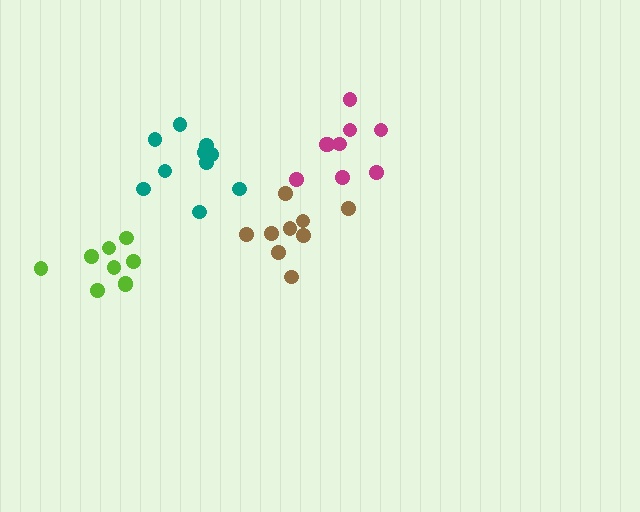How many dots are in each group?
Group 1: 9 dots, Group 2: 10 dots, Group 3: 9 dots, Group 4: 9 dots (37 total).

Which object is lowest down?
The lime cluster is bottommost.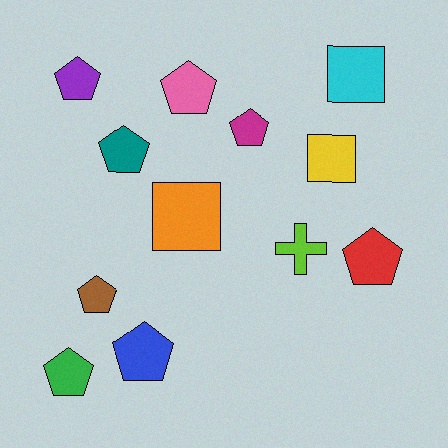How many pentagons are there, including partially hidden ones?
There are 8 pentagons.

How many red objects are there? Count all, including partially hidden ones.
There is 1 red object.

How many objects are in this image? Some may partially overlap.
There are 12 objects.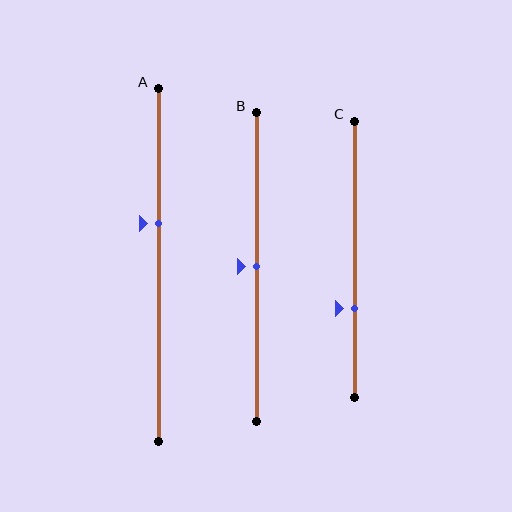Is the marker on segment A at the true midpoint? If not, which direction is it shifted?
No, the marker on segment A is shifted upward by about 12% of the segment length.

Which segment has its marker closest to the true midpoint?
Segment B has its marker closest to the true midpoint.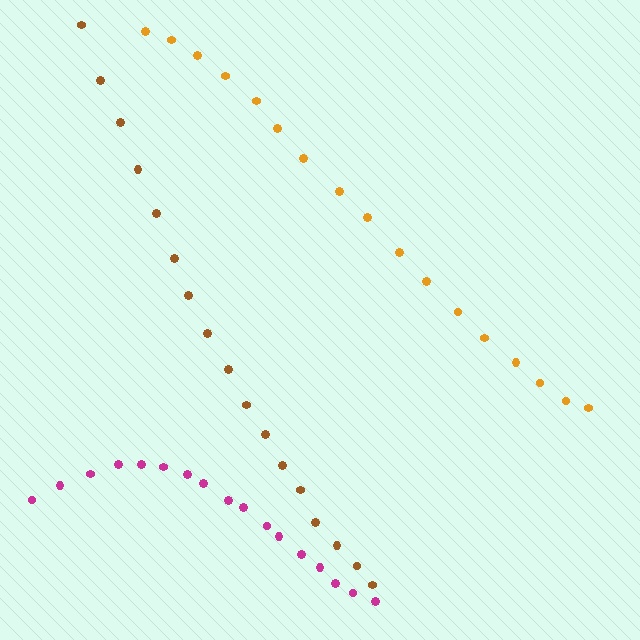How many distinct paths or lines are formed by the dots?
There are 3 distinct paths.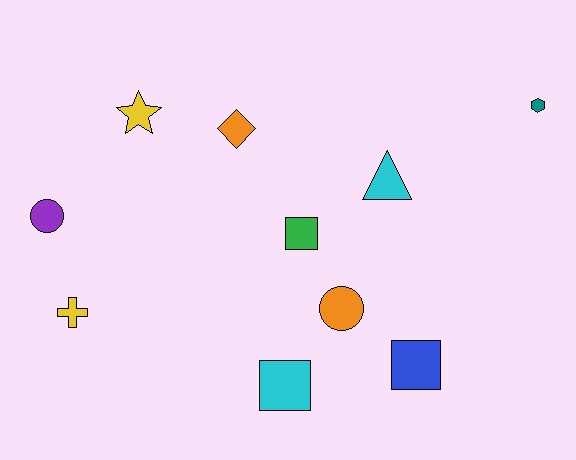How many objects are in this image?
There are 10 objects.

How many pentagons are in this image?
There are no pentagons.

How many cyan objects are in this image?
There are 2 cyan objects.